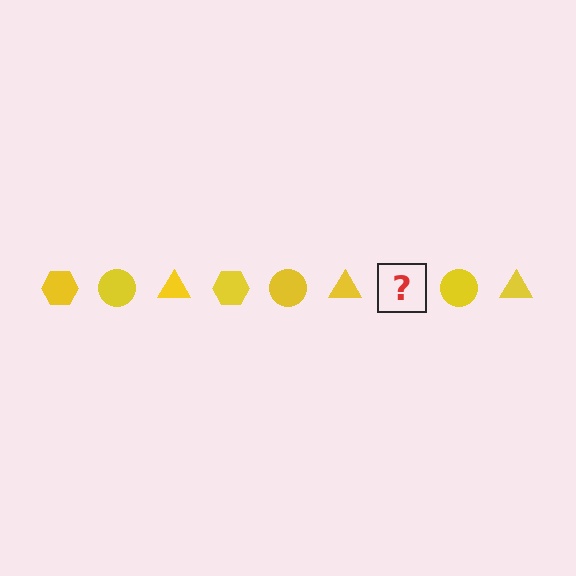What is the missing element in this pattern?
The missing element is a yellow hexagon.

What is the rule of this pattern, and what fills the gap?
The rule is that the pattern cycles through hexagon, circle, triangle shapes in yellow. The gap should be filled with a yellow hexagon.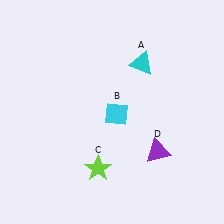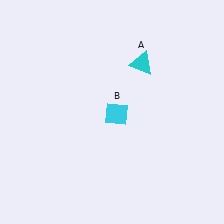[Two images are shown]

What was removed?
The lime star (C), the purple triangle (D) were removed in Image 2.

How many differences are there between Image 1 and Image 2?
There are 2 differences between the two images.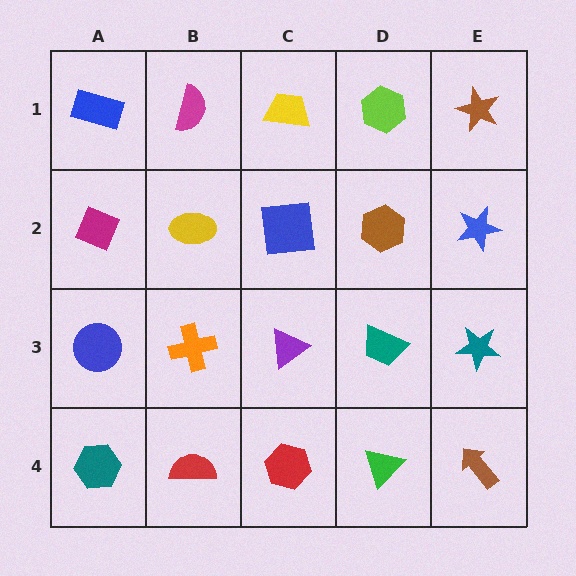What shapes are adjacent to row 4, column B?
An orange cross (row 3, column B), a teal hexagon (row 4, column A), a red hexagon (row 4, column C).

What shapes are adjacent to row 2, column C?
A yellow trapezoid (row 1, column C), a purple triangle (row 3, column C), a yellow ellipse (row 2, column B), a brown hexagon (row 2, column D).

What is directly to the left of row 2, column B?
A magenta diamond.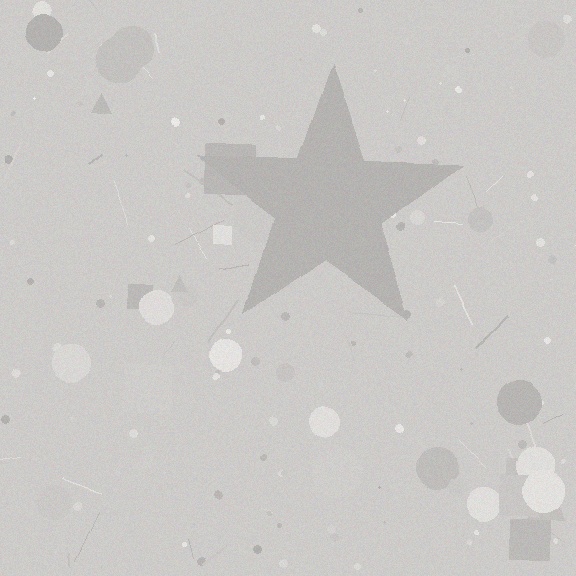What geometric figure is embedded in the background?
A star is embedded in the background.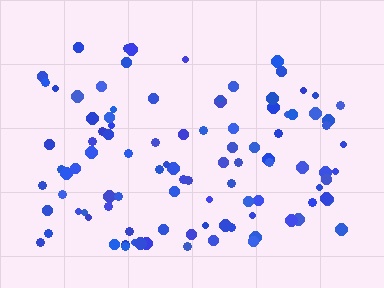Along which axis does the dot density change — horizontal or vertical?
Vertical.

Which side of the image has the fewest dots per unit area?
The top.